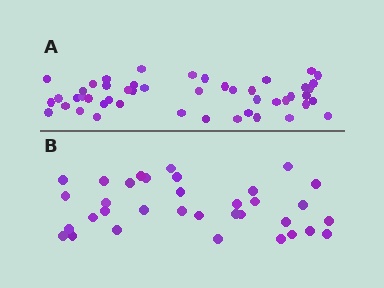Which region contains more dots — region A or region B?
Region A (the top region) has more dots.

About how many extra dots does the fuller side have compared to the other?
Region A has approximately 15 more dots than region B.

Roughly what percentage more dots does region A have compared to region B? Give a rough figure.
About 40% more.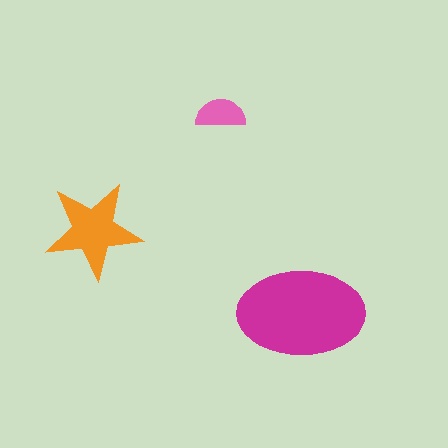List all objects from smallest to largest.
The pink semicircle, the orange star, the magenta ellipse.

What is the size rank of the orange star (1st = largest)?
2nd.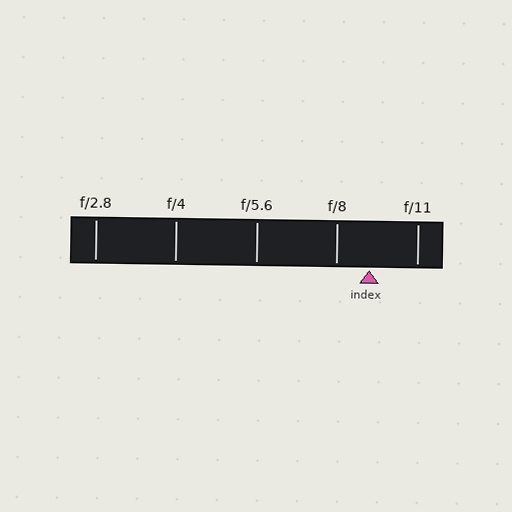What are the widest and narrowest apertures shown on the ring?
The widest aperture shown is f/2.8 and the narrowest is f/11.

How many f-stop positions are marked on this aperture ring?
There are 5 f-stop positions marked.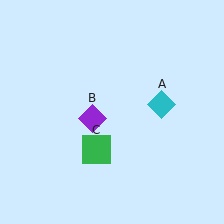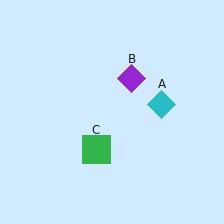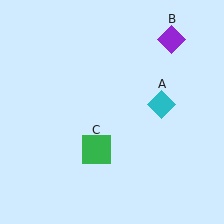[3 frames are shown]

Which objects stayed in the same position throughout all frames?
Cyan diamond (object A) and green square (object C) remained stationary.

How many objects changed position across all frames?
1 object changed position: purple diamond (object B).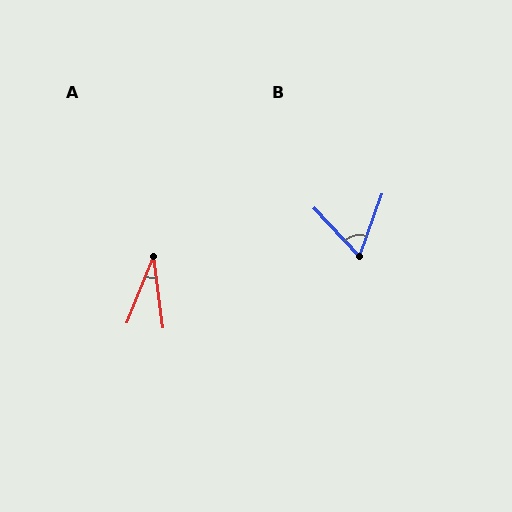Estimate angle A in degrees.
Approximately 29 degrees.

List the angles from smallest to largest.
A (29°), B (63°).